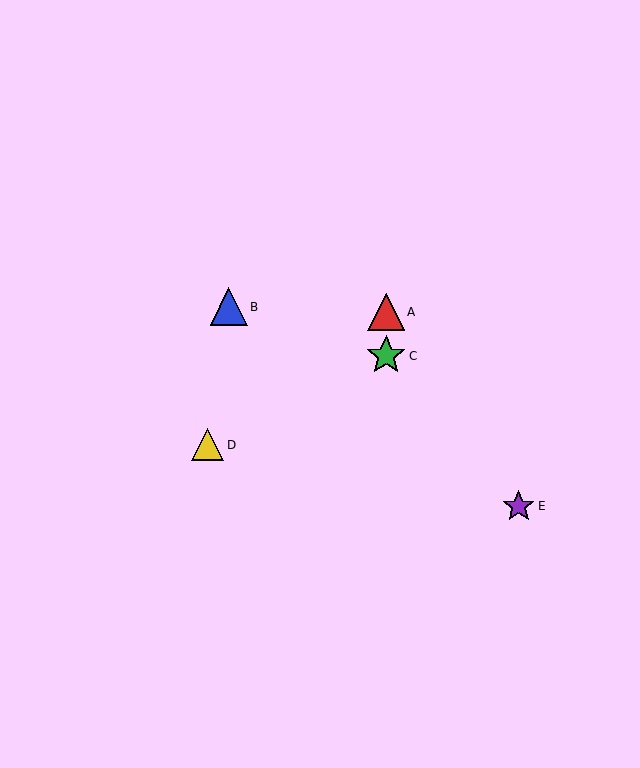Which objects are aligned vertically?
Objects A, C are aligned vertically.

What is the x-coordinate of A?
Object A is at x≈386.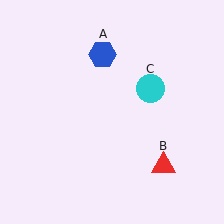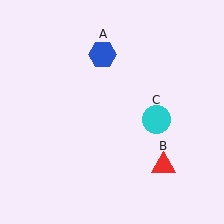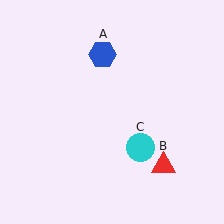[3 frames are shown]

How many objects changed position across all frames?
1 object changed position: cyan circle (object C).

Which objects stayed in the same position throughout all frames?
Blue hexagon (object A) and red triangle (object B) remained stationary.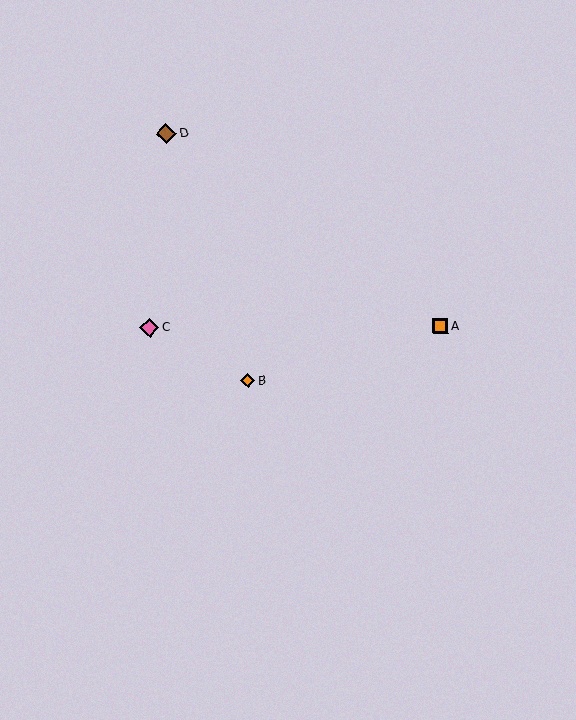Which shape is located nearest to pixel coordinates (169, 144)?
The brown diamond (labeled D) at (166, 134) is nearest to that location.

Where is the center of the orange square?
The center of the orange square is at (441, 326).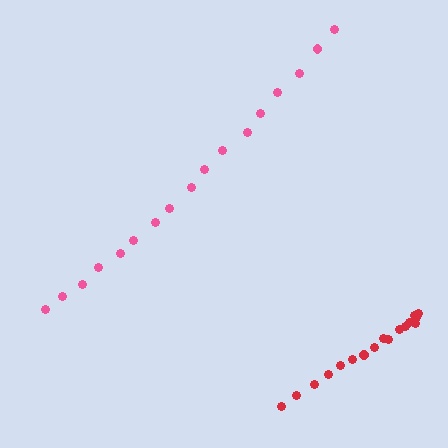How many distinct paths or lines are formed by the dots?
There are 2 distinct paths.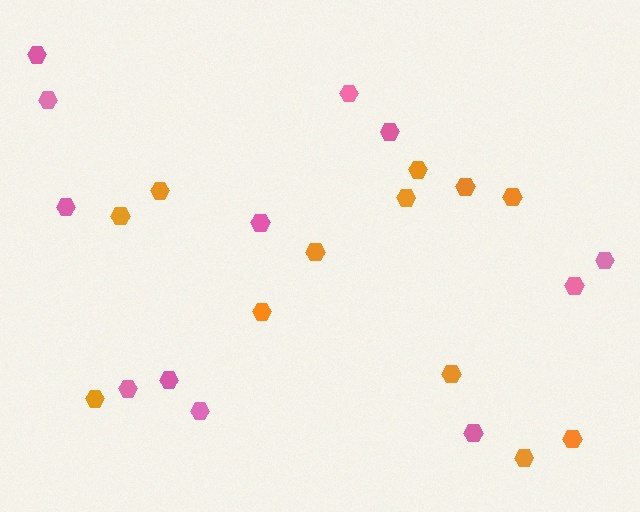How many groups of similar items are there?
There are 2 groups: one group of pink hexagons (12) and one group of orange hexagons (12).